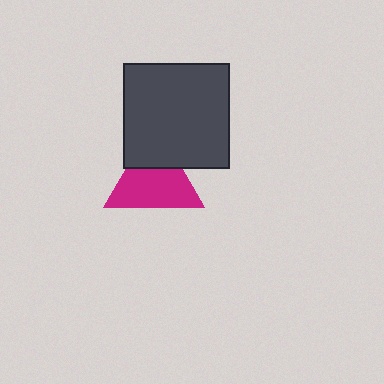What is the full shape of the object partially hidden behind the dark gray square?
The partially hidden object is a magenta triangle.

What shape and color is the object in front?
The object in front is a dark gray square.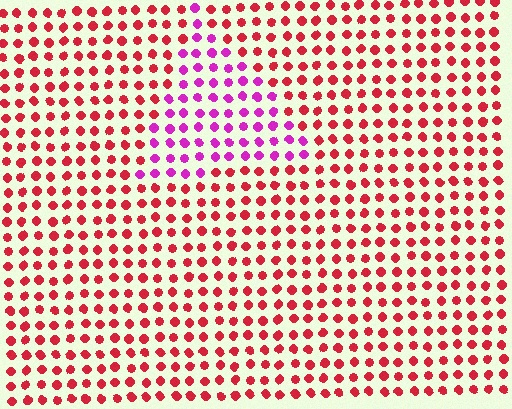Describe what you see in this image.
The image is filled with small red elements in a uniform arrangement. A triangle-shaped region is visible where the elements are tinted to a slightly different hue, forming a subtle color boundary.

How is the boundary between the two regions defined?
The boundary is defined purely by a slight shift in hue (about 46 degrees). Spacing, size, and orientation are identical on both sides.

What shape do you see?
I see a triangle.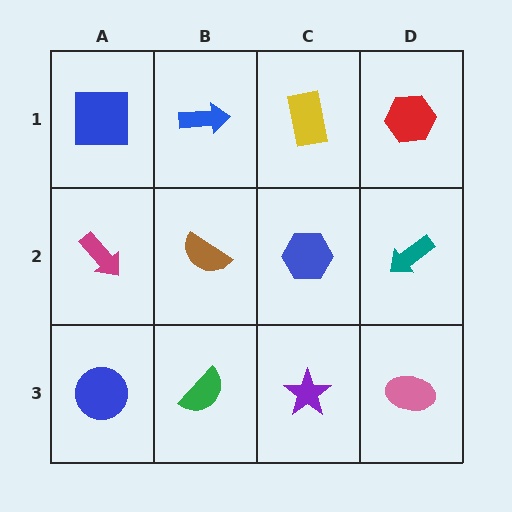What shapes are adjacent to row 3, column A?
A magenta arrow (row 2, column A), a green semicircle (row 3, column B).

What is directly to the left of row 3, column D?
A purple star.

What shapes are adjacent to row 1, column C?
A blue hexagon (row 2, column C), a blue arrow (row 1, column B), a red hexagon (row 1, column D).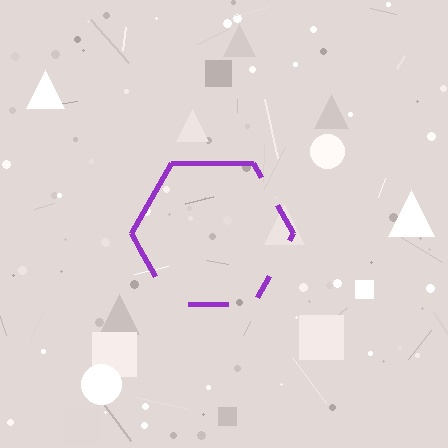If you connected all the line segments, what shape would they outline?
They would outline a hexagon.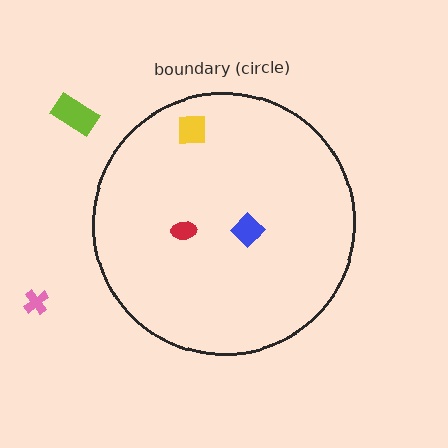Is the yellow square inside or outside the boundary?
Inside.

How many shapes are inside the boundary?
3 inside, 2 outside.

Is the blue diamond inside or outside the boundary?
Inside.